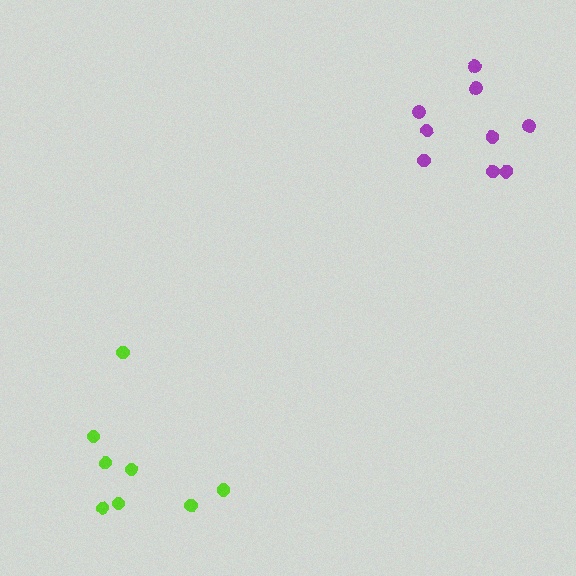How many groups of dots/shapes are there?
There are 2 groups.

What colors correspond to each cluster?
The clusters are colored: purple, lime.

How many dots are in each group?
Group 1: 9 dots, Group 2: 8 dots (17 total).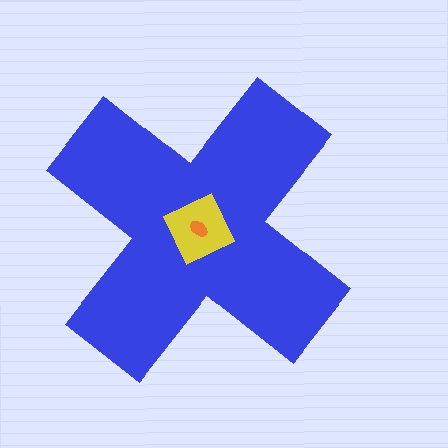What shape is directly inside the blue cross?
The yellow diamond.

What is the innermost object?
The orange ellipse.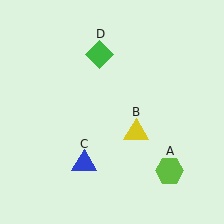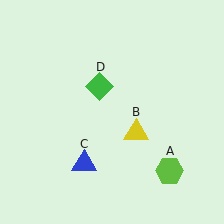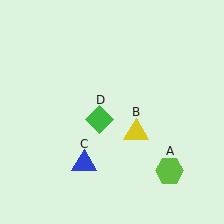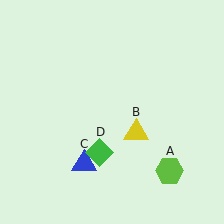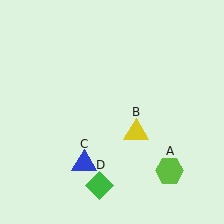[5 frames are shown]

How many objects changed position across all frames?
1 object changed position: green diamond (object D).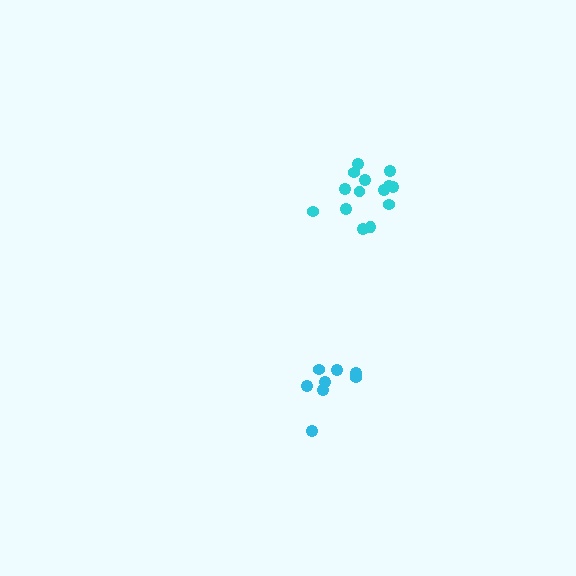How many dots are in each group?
Group 1: 14 dots, Group 2: 8 dots (22 total).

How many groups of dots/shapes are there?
There are 2 groups.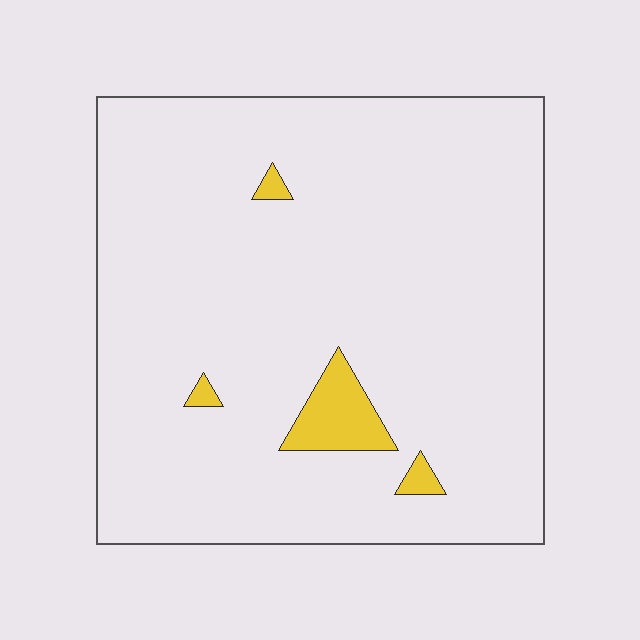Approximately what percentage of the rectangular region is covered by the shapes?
Approximately 5%.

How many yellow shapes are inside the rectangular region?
4.